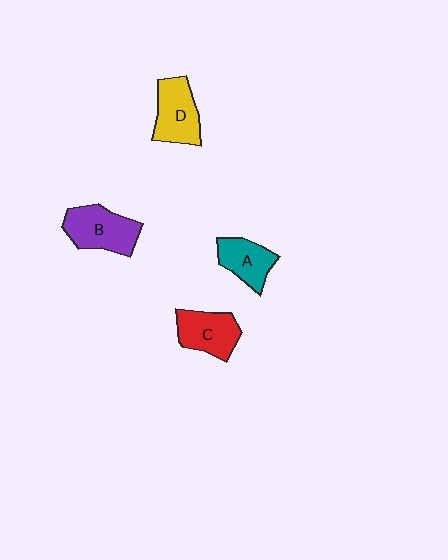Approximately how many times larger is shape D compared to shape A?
Approximately 1.2 times.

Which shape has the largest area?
Shape B (purple).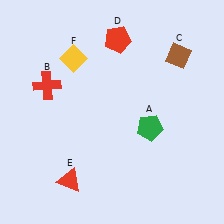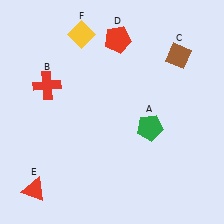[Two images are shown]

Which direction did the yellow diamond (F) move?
The yellow diamond (F) moved up.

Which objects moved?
The objects that moved are: the red triangle (E), the yellow diamond (F).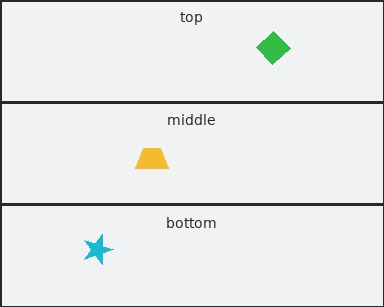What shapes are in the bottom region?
The cyan star.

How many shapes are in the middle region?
1.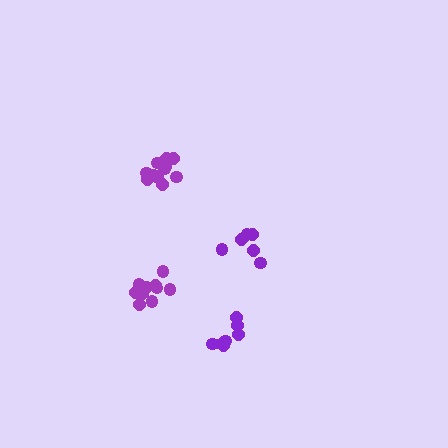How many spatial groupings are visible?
There are 4 spatial groupings.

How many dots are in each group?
Group 1: 12 dots, Group 2: 6 dots, Group 3: 7 dots, Group 4: 10 dots (35 total).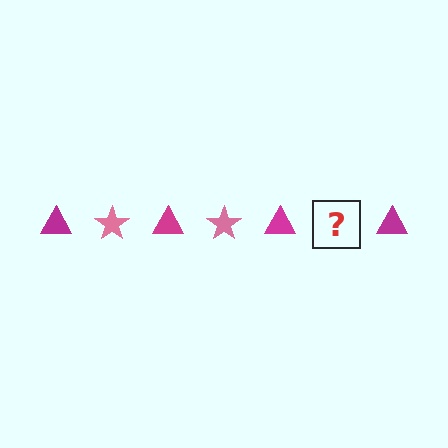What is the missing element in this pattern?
The missing element is a pink star.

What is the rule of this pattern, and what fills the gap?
The rule is that the pattern alternates between magenta triangle and pink star. The gap should be filled with a pink star.